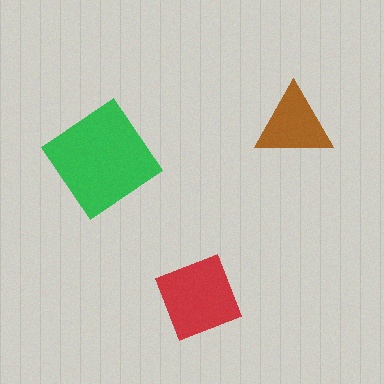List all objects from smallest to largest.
The brown triangle, the red diamond, the green diamond.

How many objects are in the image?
There are 3 objects in the image.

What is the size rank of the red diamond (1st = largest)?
2nd.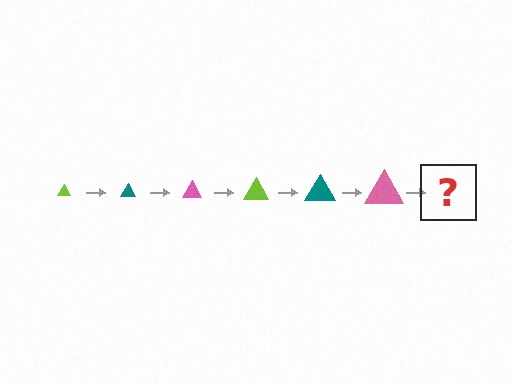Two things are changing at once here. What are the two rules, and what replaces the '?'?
The two rules are that the triangle grows larger each step and the color cycles through lime, teal, and pink. The '?' should be a lime triangle, larger than the previous one.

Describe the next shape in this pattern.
It should be a lime triangle, larger than the previous one.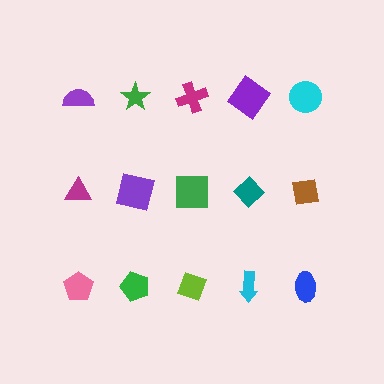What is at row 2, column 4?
A teal diamond.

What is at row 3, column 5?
A blue ellipse.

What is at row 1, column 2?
A green star.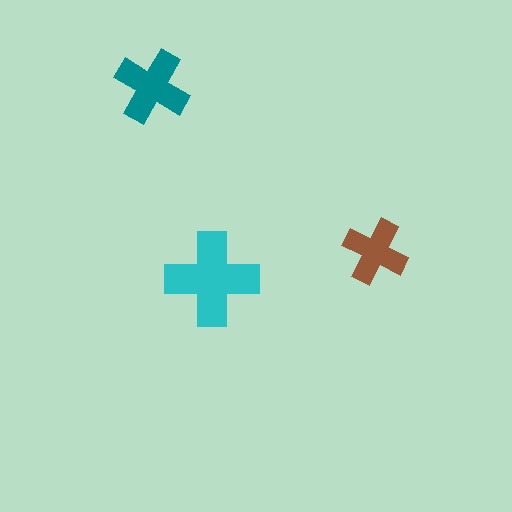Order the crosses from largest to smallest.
the cyan one, the teal one, the brown one.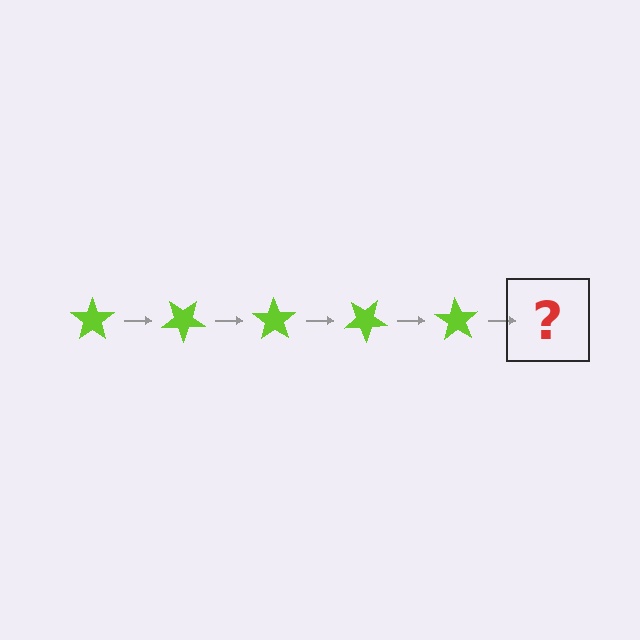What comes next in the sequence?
The next element should be a lime star rotated 175 degrees.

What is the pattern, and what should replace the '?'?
The pattern is that the star rotates 35 degrees each step. The '?' should be a lime star rotated 175 degrees.